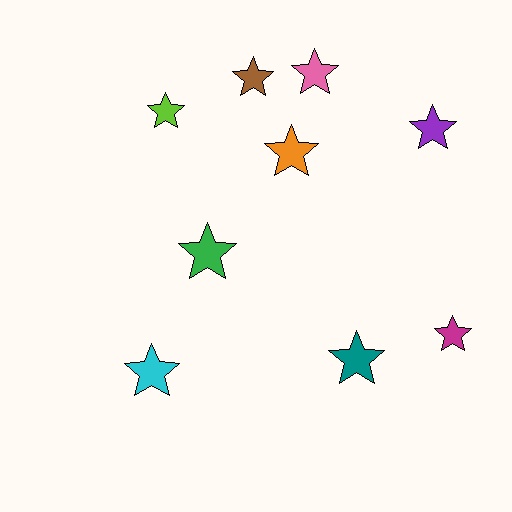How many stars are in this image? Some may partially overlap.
There are 9 stars.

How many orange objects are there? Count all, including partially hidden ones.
There is 1 orange object.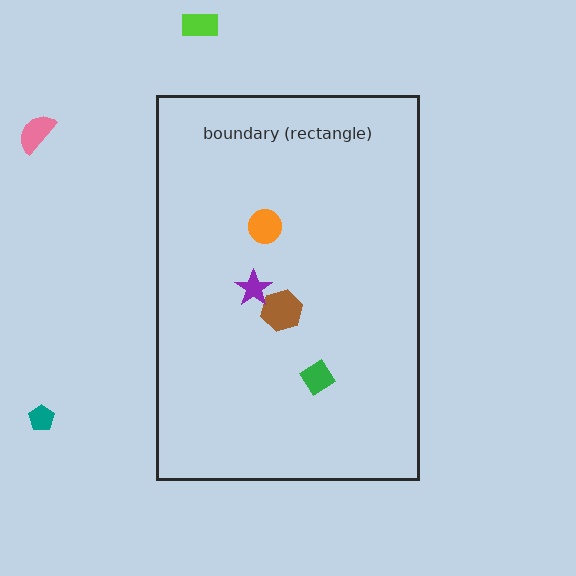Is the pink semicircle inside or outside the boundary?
Outside.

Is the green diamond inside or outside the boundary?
Inside.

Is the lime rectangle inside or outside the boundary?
Outside.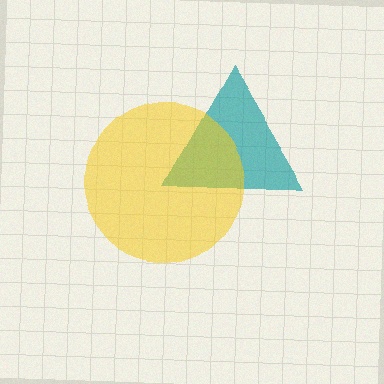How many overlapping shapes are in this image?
There are 2 overlapping shapes in the image.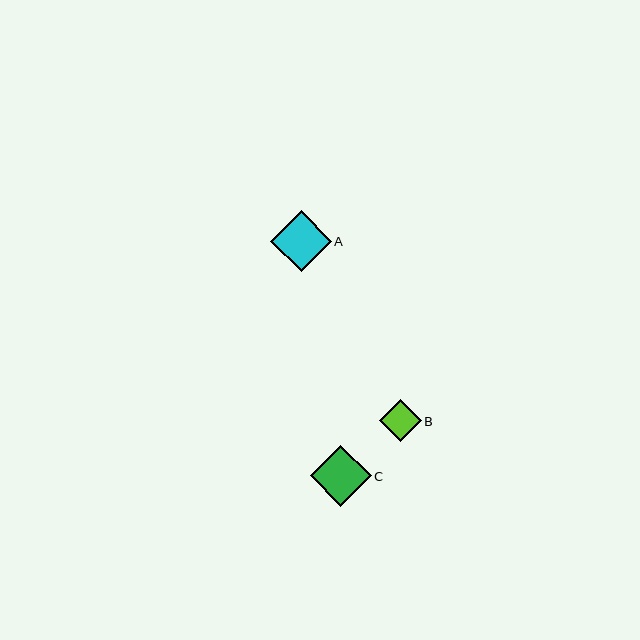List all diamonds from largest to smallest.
From largest to smallest: C, A, B.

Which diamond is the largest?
Diamond C is the largest with a size of approximately 61 pixels.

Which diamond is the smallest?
Diamond B is the smallest with a size of approximately 42 pixels.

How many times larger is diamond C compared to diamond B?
Diamond C is approximately 1.5 times the size of diamond B.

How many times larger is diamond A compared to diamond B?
Diamond A is approximately 1.5 times the size of diamond B.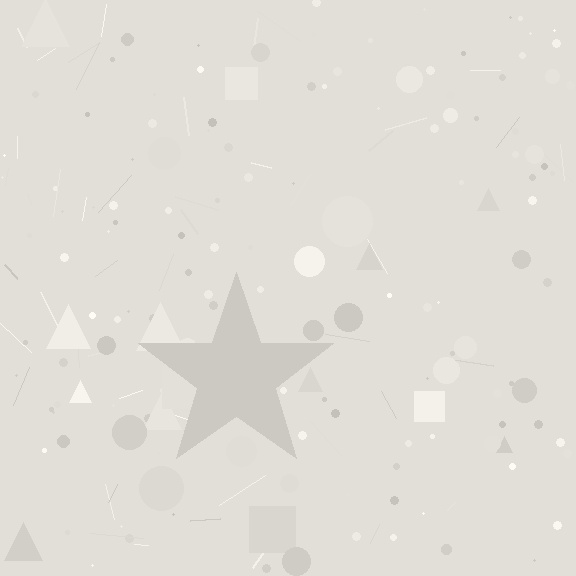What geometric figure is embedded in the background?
A star is embedded in the background.